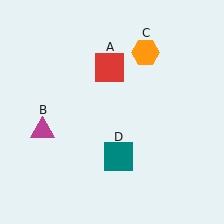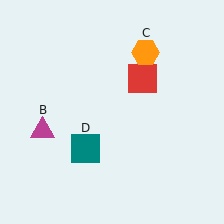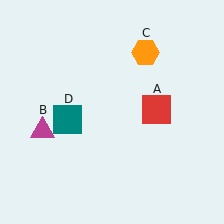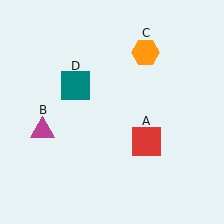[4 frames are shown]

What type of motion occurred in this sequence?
The red square (object A), teal square (object D) rotated clockwise around the center of the scene.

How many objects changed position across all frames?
2 objects changed position: red square (object A), teal square (object D).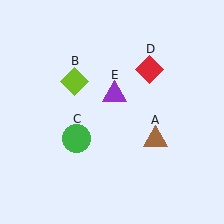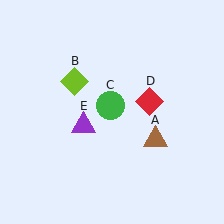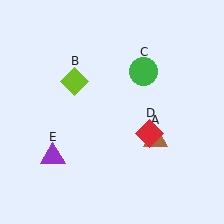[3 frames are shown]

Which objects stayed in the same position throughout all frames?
Brown triangle (object A) and lime diamond (object B) remained stationary.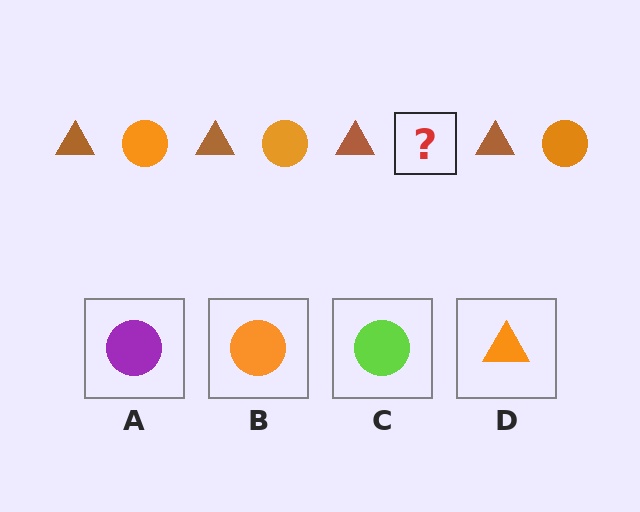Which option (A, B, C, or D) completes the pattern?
B.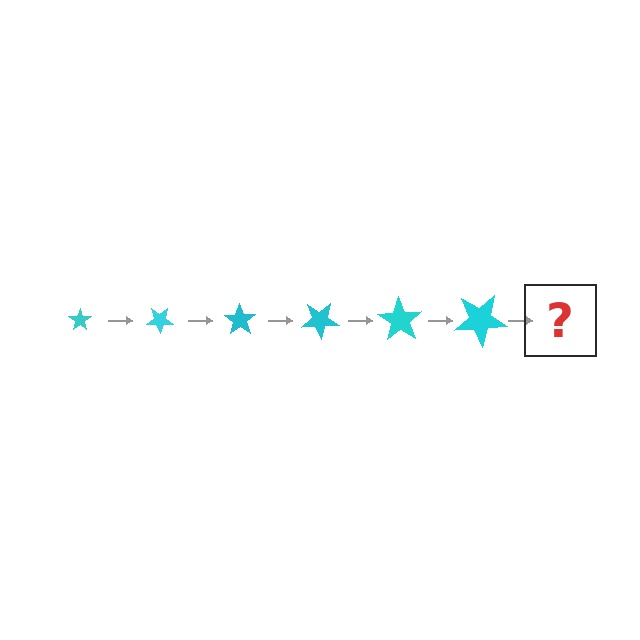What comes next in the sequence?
The next element should be a star, larger than the previous one and rotated 210 degrees from the start.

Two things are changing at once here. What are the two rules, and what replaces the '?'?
The two rules are that the star grows larger each step and it rotates 35 degrees each step. The '?' should be a star, larger than the previous one and rotated 210 degrees from the start.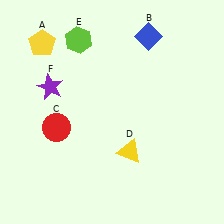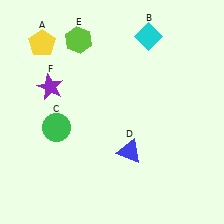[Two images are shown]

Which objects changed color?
B changed from blue to cyan. C changed from red to green. D changed from yellow to blue.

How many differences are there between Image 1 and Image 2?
There are 3 differences between the two images.